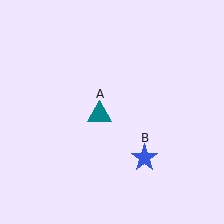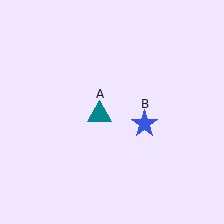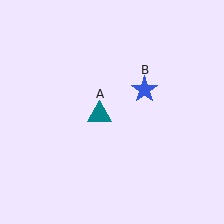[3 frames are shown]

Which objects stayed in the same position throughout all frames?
Teal triangle (object A) remained stationary.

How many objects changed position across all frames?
1 object changed position: blue star (object B).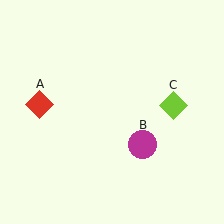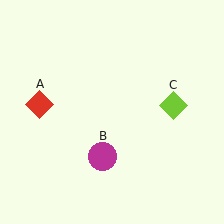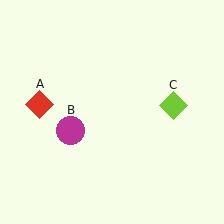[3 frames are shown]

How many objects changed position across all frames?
1 object changed position: magenta circle (object B).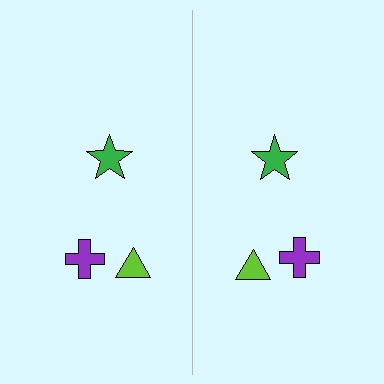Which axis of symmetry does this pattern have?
The pattern has a vertical axis of symmetry running through the center of the image.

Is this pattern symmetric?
Yes, this pattern has bilateral (reflection) symmetry.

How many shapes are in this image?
There are 6 shapes in this image.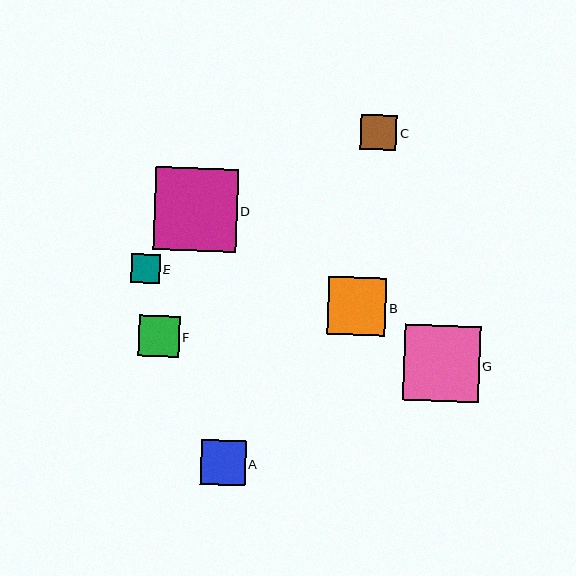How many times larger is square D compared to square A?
Square D is approximately 1.8 times the size of square A.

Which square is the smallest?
Square E is the smallest with a size of approximately 29 pixels.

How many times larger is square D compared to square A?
Square D is approximately 1.8 times the size of square A.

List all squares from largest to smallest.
From largest to smallest: D, G, B, A, F, C, E.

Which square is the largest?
Square D is the largest with a size of approximately 83 pixels.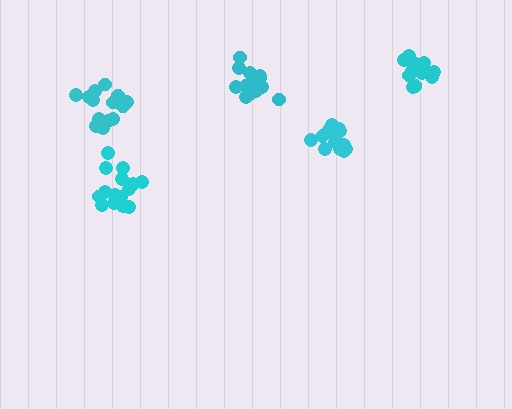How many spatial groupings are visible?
There are 5 spatial groupings.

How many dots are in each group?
Group 1: 15 dots, Group 2: 17 dots, Group 3: 15 dots, Group 4: 15 dots, Group 5: 13 dots (75 total).